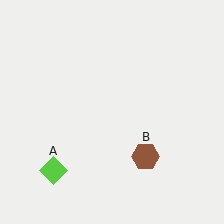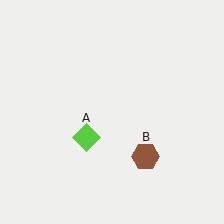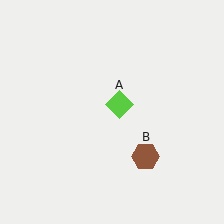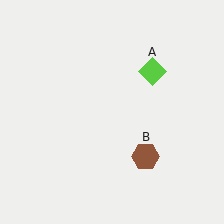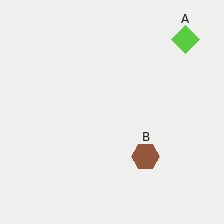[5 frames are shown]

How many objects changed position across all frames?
1 object changed position: lime diamond (object A).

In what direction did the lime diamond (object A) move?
The lime diamond (object A) moved up and to the right.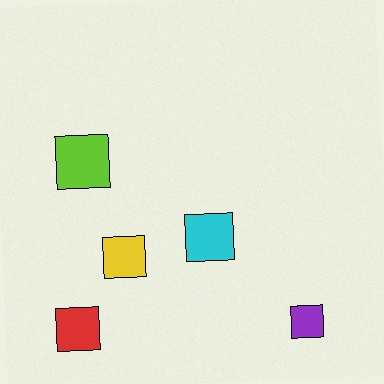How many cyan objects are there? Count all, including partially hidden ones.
There is 1 cyan object.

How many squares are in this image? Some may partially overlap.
There are 5 squares.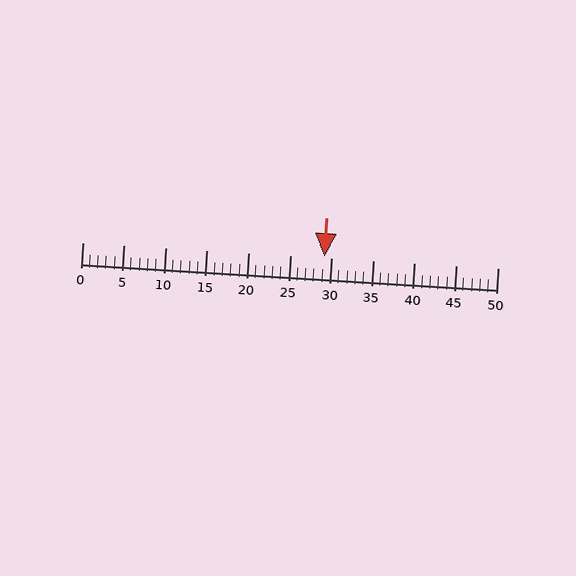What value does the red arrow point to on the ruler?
The red arrow points to approximately 29.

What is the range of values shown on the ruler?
The ruler shows values from 0 to 50.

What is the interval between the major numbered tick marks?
The major tick marks are spaced 5 units apart.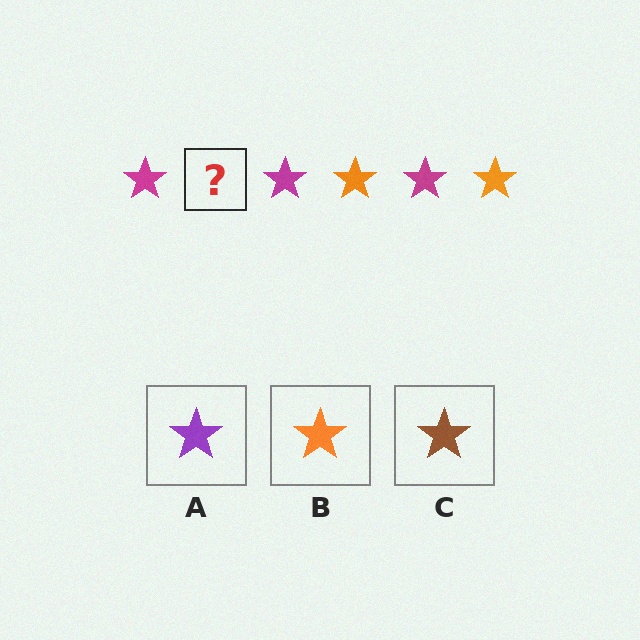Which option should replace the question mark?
Option B.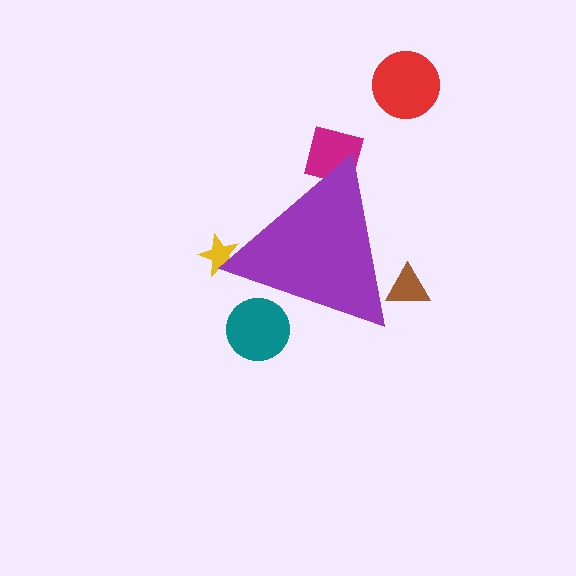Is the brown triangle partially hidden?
Yes, the brown triangle is partially hidden behind the purple triangle.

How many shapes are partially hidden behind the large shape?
4 shapes are partially hidden.